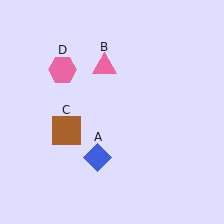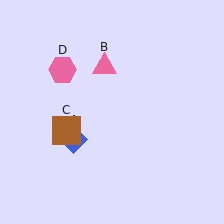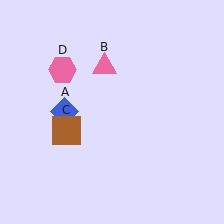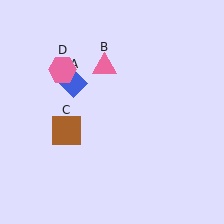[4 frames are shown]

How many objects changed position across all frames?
1 object changed position: blue diamond (object A).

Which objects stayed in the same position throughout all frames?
Pink triangle (object B) and brown square (object C) and pink hexagon (object D) remained stationary.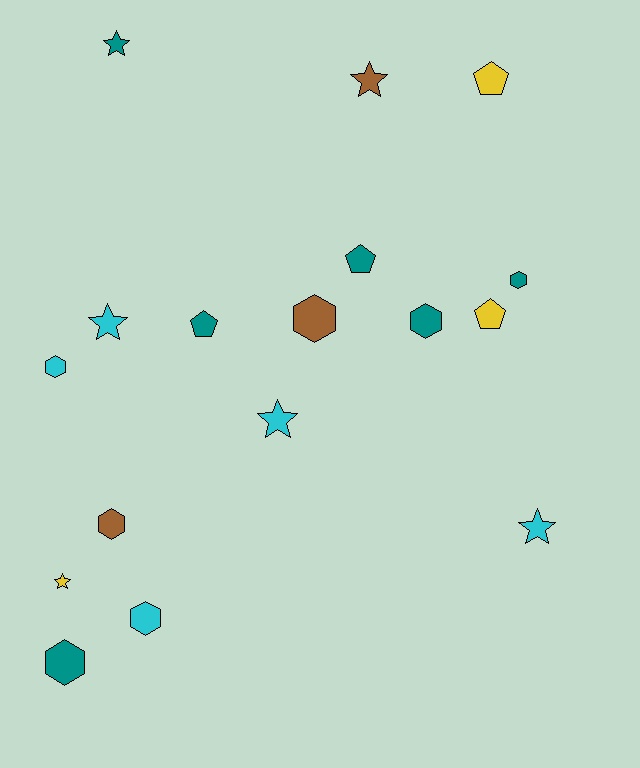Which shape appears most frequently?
Hexagon, with 7 objects.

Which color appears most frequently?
Teal, with 6 objects.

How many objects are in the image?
There are 17 objects.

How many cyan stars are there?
There are 3 cyan stars.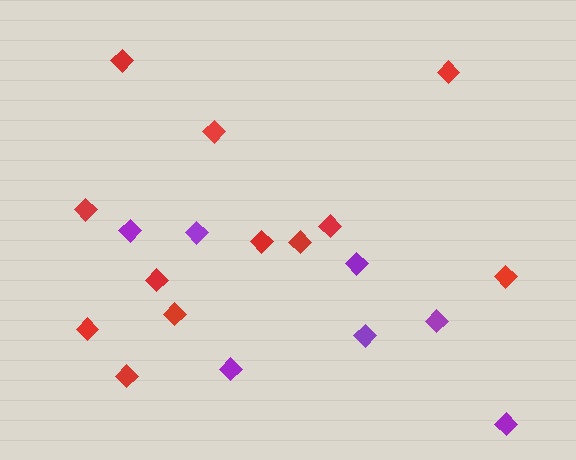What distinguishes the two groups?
There are 2 groups: one group of red diamonds (12) and one group of purple diamonds (7).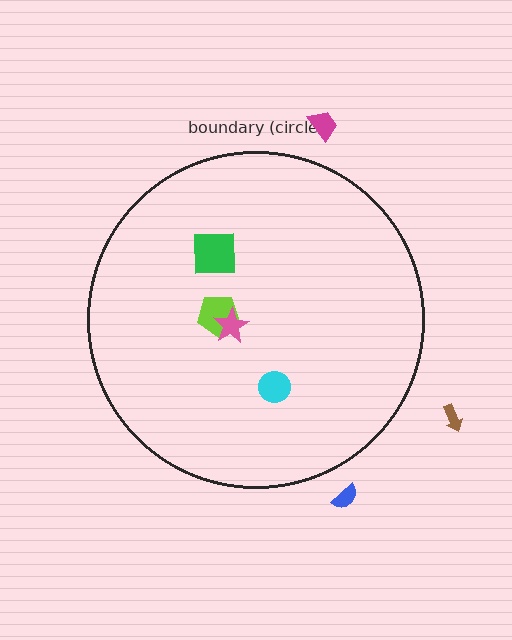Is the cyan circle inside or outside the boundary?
Inside.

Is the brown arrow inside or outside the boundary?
Outside.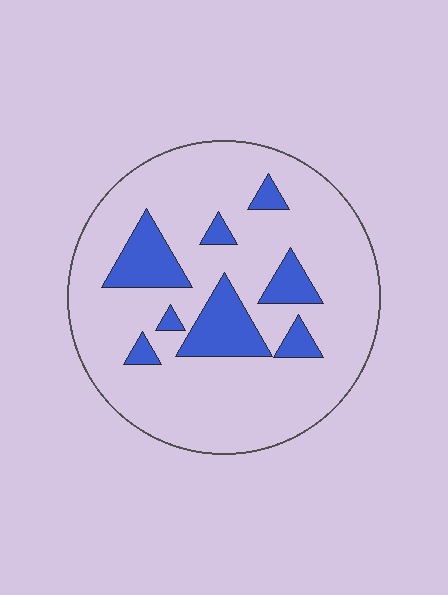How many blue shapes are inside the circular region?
8.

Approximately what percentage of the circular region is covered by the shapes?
Approximately 20%.